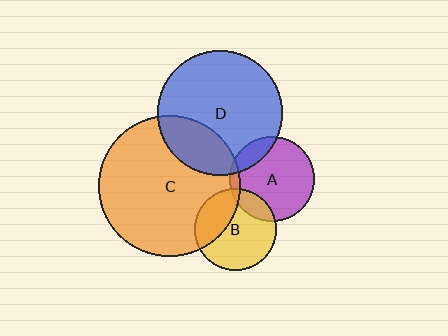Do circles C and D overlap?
Yes.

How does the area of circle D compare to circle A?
Approximately 2.2 times.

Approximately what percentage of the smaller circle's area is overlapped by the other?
Approximately 25%.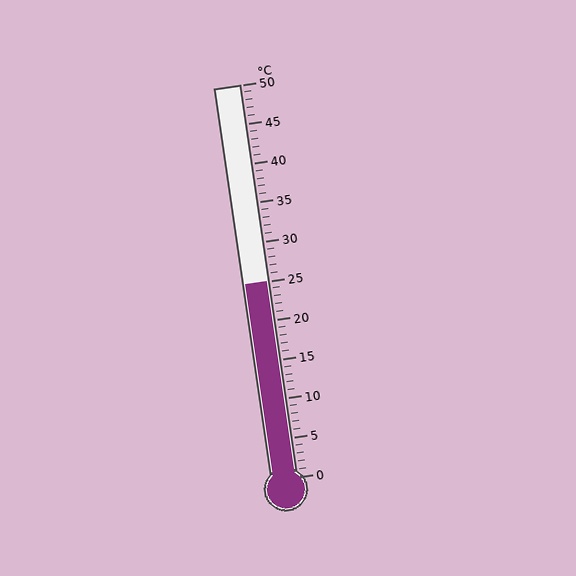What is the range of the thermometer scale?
The thermometer scale ranges from 0°C to 50°C.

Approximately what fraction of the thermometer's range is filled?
The thermometer is filled to approximately 50% of its range.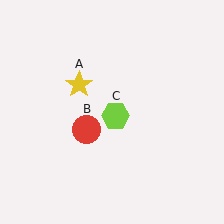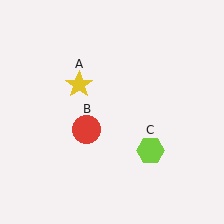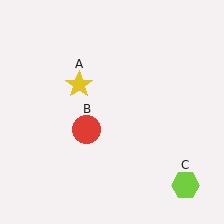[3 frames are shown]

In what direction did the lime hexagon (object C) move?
The lime hexagon (object C) moved down and to the right.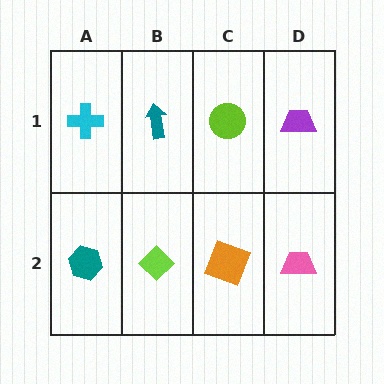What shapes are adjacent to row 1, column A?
A teal hexagon (row 2, column A), a teal arrow (row 1, column B).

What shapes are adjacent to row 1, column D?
A pink trapezoid (row 2, column D), a lime circle (row 1, column C).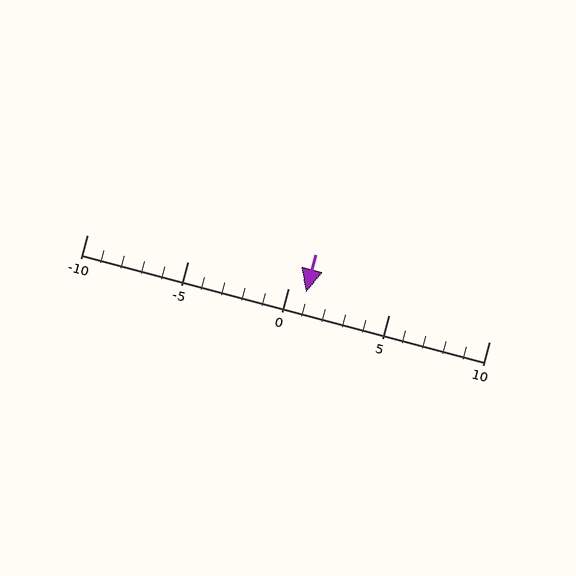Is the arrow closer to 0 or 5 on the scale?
The arrow is closer to 0.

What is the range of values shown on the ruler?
The ruler shows values from -10 to 10.